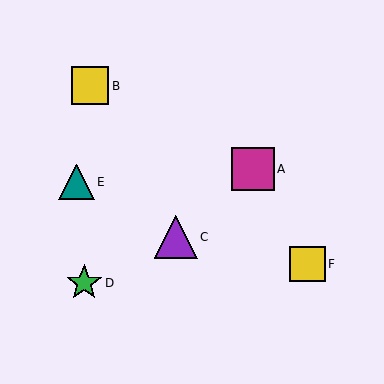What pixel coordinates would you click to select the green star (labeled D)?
Click at (84, 283) to select the green star D.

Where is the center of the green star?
The center of the green star is at (84, 283).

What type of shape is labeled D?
Shape D is a green star.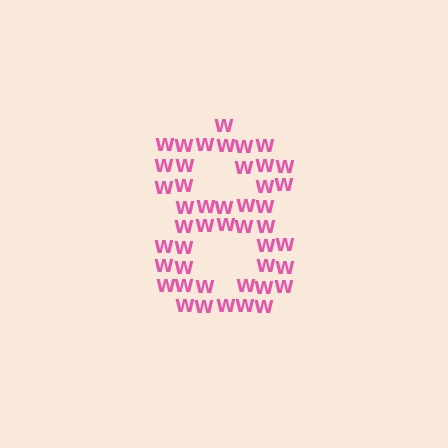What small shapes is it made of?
It is made of small letter W's.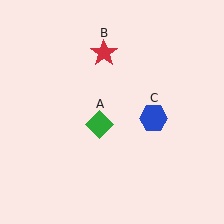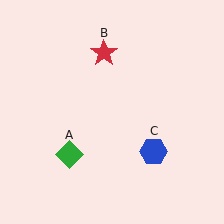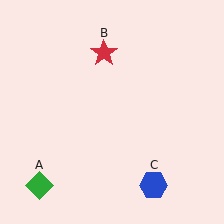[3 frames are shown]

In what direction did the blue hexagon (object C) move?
The blue hexagon (object C) moved down.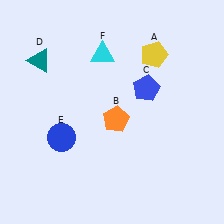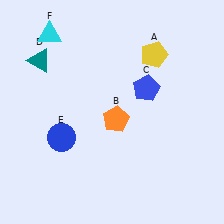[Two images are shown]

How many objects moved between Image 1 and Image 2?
1 object moved between the two images.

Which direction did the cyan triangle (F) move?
The cyan triangle (F) moved left.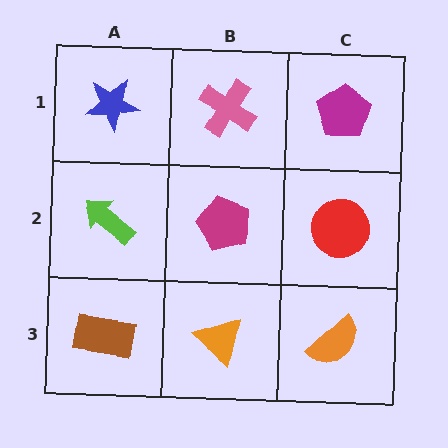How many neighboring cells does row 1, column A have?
2.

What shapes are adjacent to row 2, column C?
A magenta pentagon (row 1, column C), an orange semicircle (row 3, column C), a magenta pentagon (row 2, column B).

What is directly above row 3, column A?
A lime arrow.